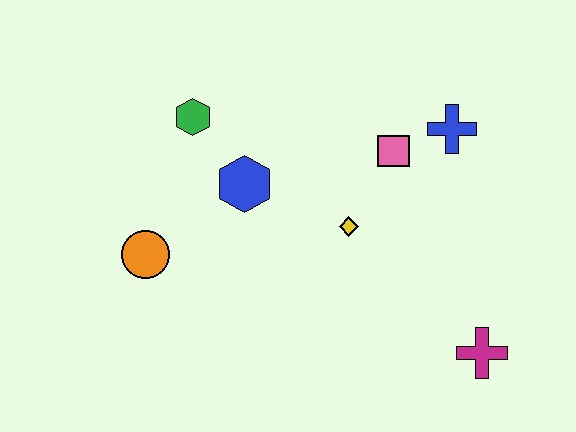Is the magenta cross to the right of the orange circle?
Yes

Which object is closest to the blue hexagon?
The green hexagon is closest to the blue hexagon.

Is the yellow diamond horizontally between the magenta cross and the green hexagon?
Yes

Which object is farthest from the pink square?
The orange circle is farthest from the pink square.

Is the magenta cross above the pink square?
No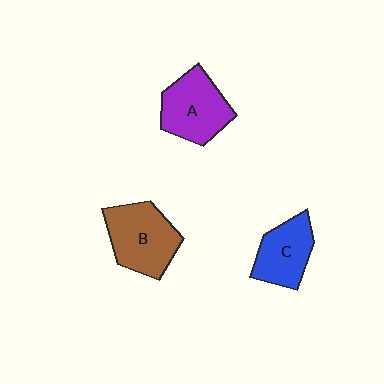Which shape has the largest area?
Shape B (brown).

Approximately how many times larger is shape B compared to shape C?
Approximately 1.3 times.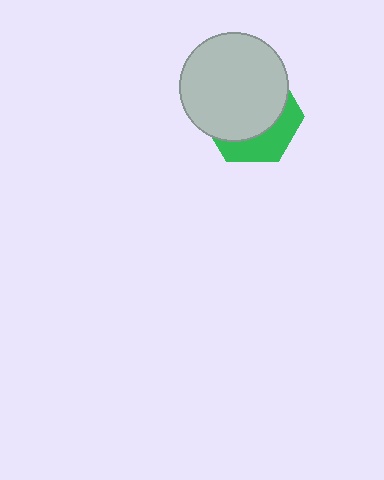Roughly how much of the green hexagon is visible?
A small part of it is visible (roughly 33%).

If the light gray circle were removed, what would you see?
You would see the complete green hexagon.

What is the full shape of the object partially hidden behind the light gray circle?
The partially hidden object is a green hexagon.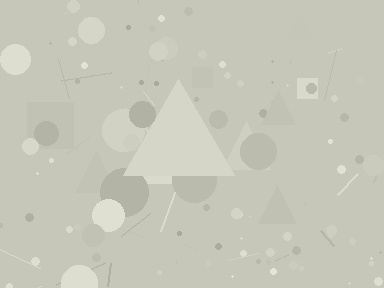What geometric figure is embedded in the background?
A triangle is embedded in the background.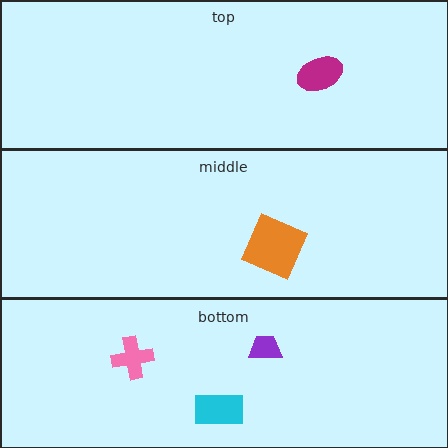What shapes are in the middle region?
The orange square.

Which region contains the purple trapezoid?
The bottom region.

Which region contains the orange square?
The middle region.